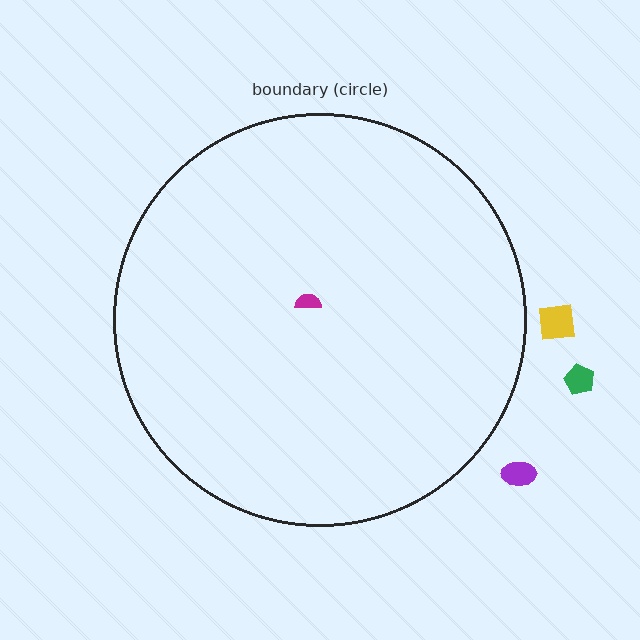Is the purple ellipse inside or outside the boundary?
Outside.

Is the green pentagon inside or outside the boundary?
Outside.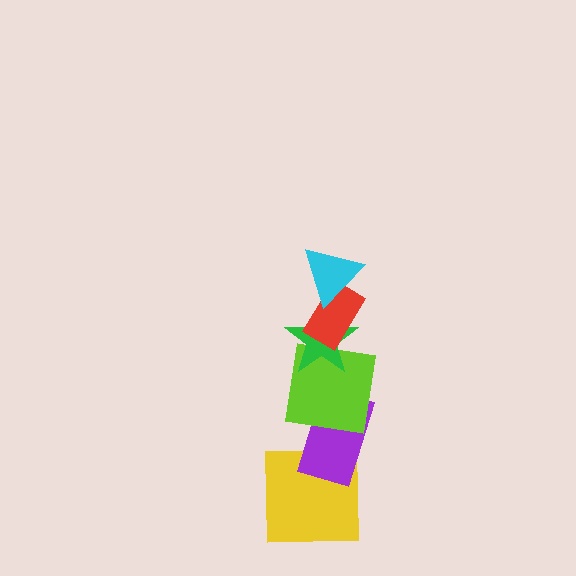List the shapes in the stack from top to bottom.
From top to bottom: the cyan triangle, the red rectangle, the green star, the lime square, the purple rectangle, the yellow square.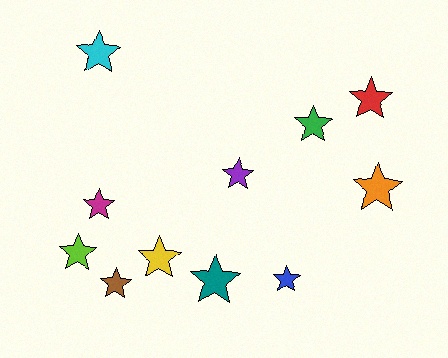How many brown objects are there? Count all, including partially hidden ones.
There is 1 brown object.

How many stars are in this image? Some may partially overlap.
There are 11 stars.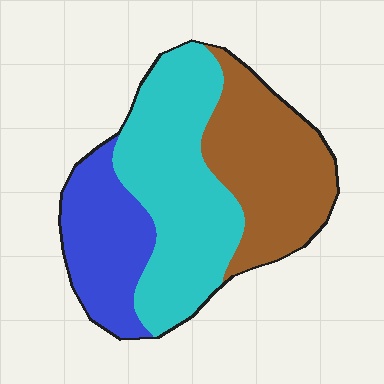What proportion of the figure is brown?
Brown covers around 35% of the figure.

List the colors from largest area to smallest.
From largest to smallest: cyan, brown, blue.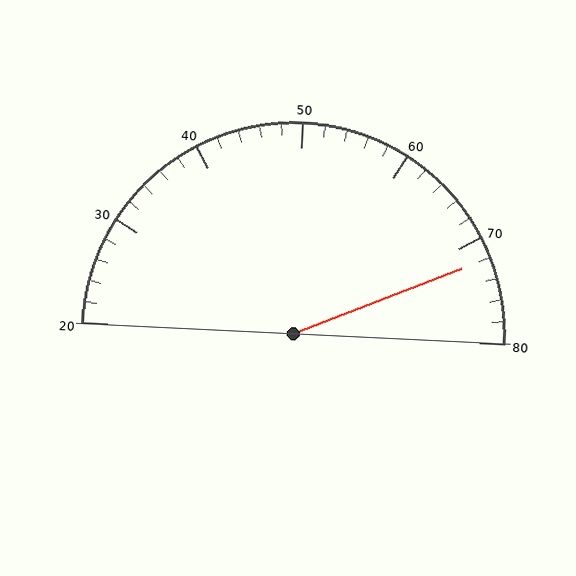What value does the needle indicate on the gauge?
The needle indicates approximately 72.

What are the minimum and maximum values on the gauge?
The gauge ranges from 20 to 80.